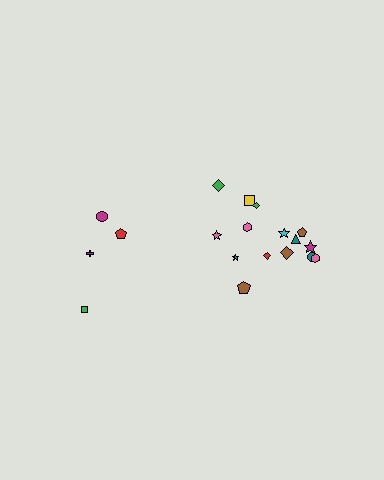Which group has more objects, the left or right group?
The right group.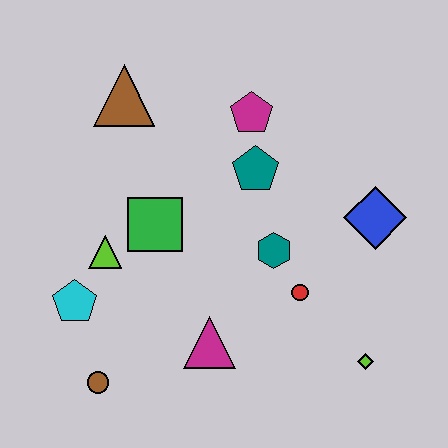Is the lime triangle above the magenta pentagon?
No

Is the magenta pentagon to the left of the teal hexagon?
Yes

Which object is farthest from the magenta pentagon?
The brown circle is farthest from the magenta pentagon.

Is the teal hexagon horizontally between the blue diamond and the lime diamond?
No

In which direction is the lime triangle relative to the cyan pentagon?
The lime triangle is above the cyan pentagon.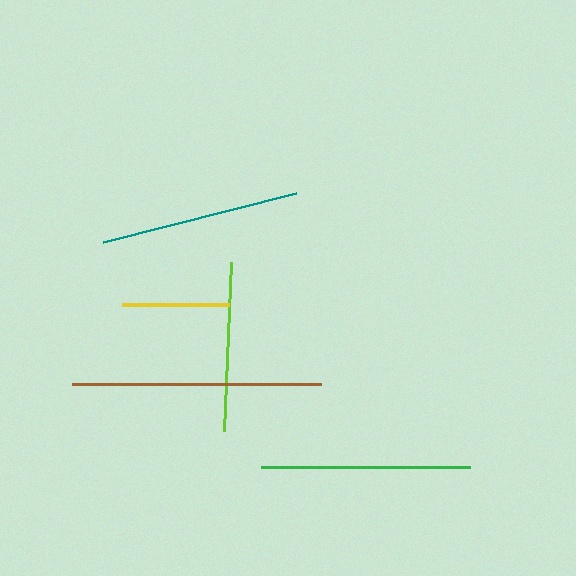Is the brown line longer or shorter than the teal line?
The brown line is longer than the teal line.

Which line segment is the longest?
The brown line is the longest at approximately 248 pixels.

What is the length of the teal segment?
The teal segment is approximately 199 pixels long.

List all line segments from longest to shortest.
From longest to shortest: brown, green, teal, lime, cyan, yellow.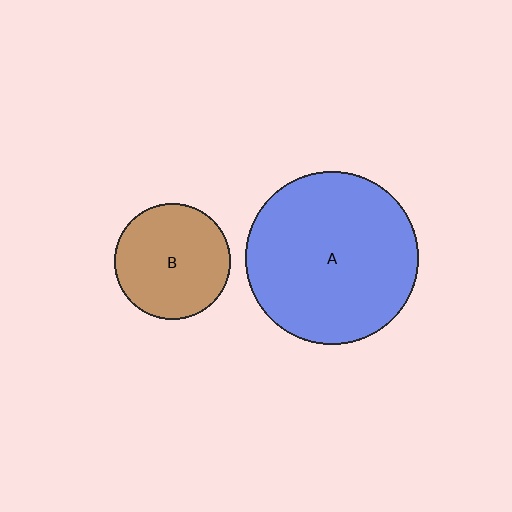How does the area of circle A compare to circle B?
Approximately 2.2 times.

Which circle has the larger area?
Circle A (blue).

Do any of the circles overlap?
No, none of the circles overlap.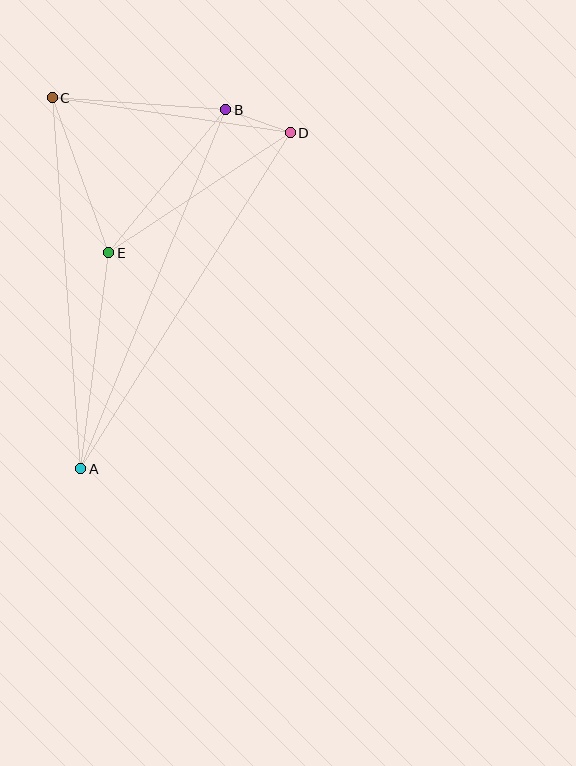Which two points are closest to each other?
Points B and D are closest to each other.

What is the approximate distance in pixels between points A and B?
The distance between A and B is approximately 387 pixels.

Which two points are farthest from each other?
Points A and D are farthest from each other.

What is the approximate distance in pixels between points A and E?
The distance between A and E is approximately 218 pixels.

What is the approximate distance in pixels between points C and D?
The distance between C and D is approximately 240 pixels.